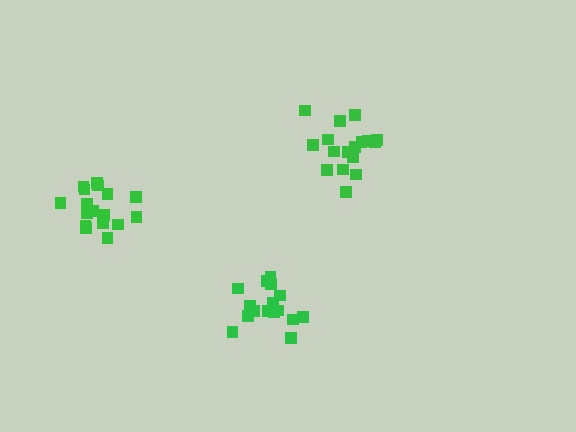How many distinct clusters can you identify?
There are 3 distinct clusters.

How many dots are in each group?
Group 1: 18 dots, Group 2: 16 dots, Group 3: 17 dots (51 total).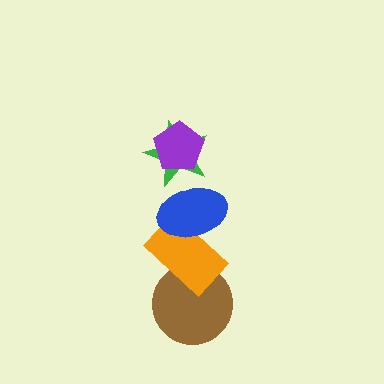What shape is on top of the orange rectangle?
The blue ellipse is on top of the orange rectangle.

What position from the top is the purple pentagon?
The purple pentagon is 1st from the top.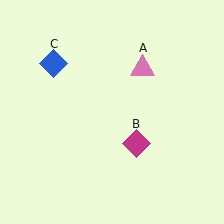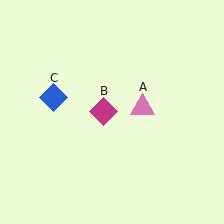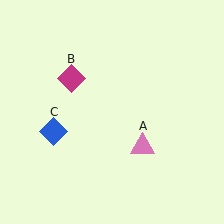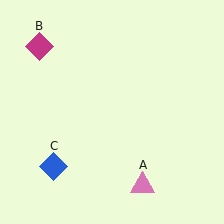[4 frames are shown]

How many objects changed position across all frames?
3 objects changed position: pink triangle (object A), magenta diamond (object B), blue diamond (object C).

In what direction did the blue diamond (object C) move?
The blue diamond (object C) moved down.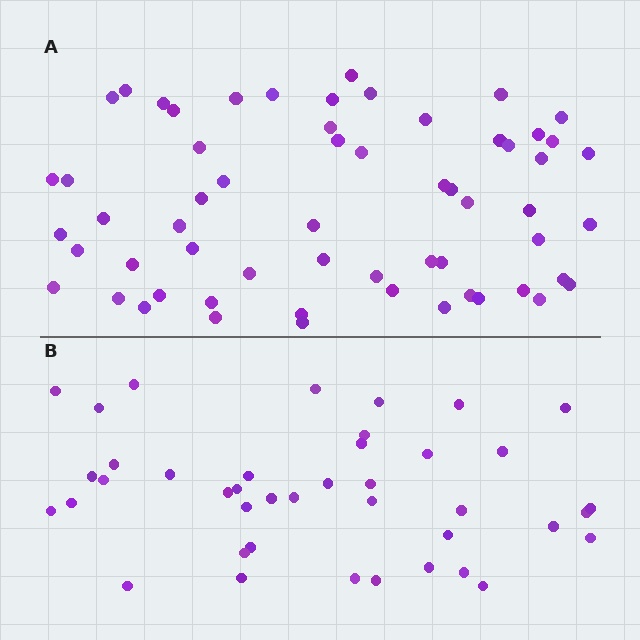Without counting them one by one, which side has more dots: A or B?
Region A (the top region) has more dots.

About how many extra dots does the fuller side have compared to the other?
Region A has approximately 20 more dots than region B.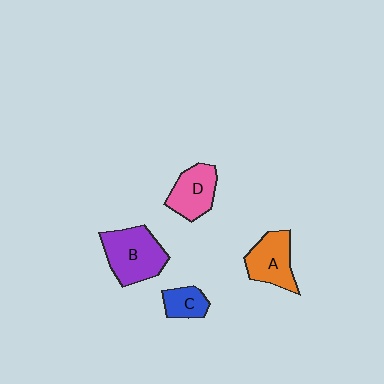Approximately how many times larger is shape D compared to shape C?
Approximately 1.7 times.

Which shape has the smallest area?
Shape C (blue).